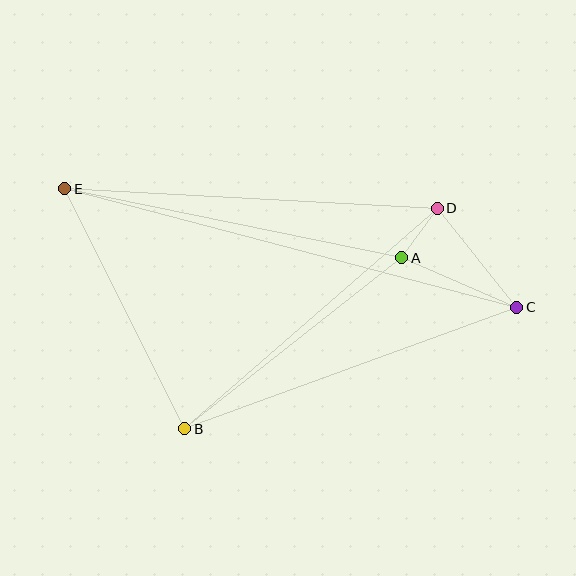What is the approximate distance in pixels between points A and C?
The distance between A and C is approximately 125 pixels.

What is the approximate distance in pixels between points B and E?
The distance between B and E is approximately 268 pixels.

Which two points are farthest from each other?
Points C and E are farthest from each other.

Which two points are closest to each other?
Points A and D are closest to each other.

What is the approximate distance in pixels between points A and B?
The distance between A and B is approximately 276 pixels.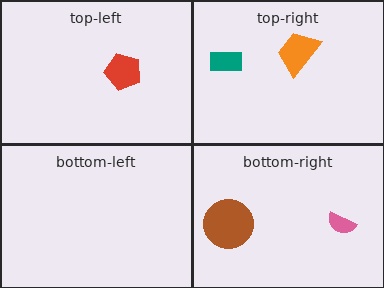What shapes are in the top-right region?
The orange trapezoid, the teal rectangle.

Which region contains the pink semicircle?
The bottom-right region.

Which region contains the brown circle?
The bottom-right region.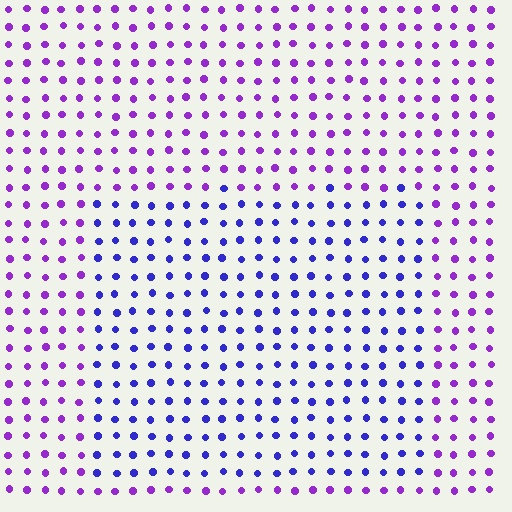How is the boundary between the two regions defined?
The boundary is defined purely by a slight shift in hue (about 38 degrees). Spacing, size, and orientation are identical on both sides.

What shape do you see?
I see a rectangle.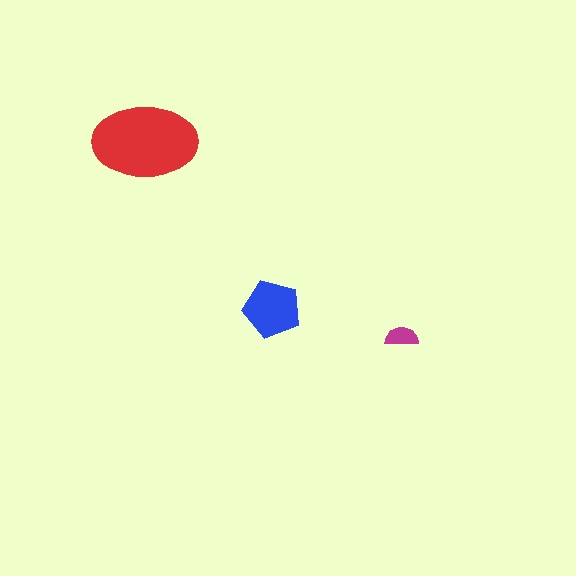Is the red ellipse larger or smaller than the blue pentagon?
Larger.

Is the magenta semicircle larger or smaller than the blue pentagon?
Smaller.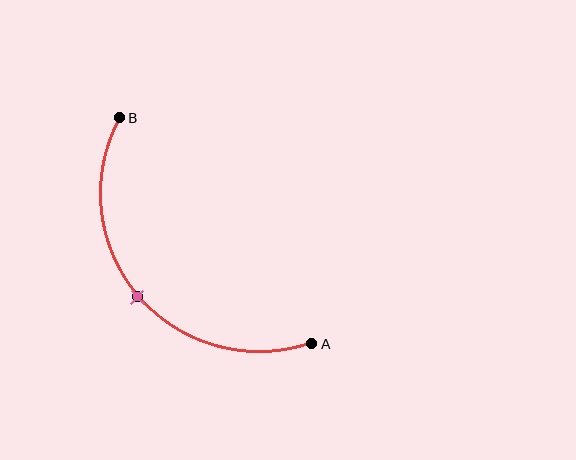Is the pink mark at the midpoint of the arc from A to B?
Yes. The pink mark lies on the arc at equal arc-length from both A and B — it is the arc midpoint.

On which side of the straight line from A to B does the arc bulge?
The arc bulges below and to the left of the straight line connecting A and B.